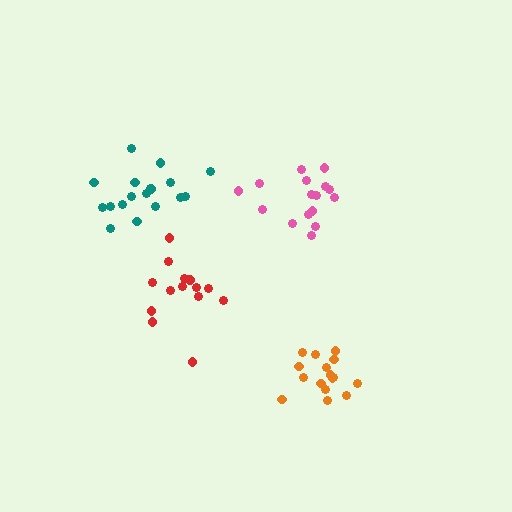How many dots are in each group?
Group 1: 16 dots, Group 2: 14 dots, Group 3: 18 dots, Group 4: 16 dots (64 total).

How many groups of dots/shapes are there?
There are 4 groups.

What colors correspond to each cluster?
The clusters are colored: orange, red, teal, pink.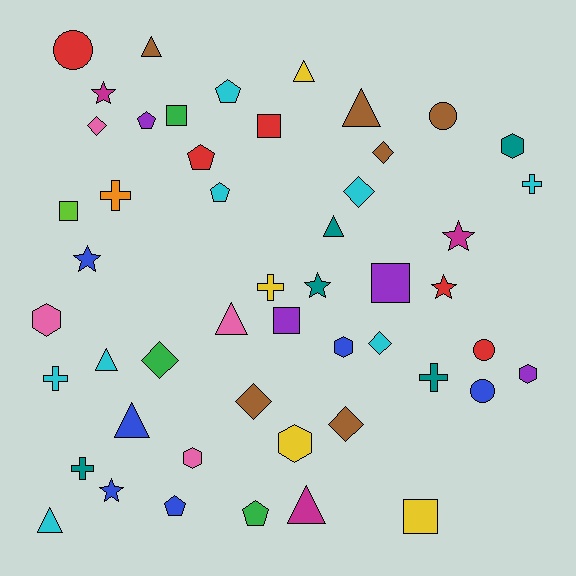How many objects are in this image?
There are 50 objects.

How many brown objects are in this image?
There are 6 brown objects.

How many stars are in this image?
There are 6 stars.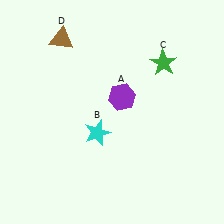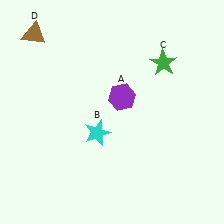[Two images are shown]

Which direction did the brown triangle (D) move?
The brown triangle (D) moved left.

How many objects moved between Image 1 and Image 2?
1 object moved between the two images.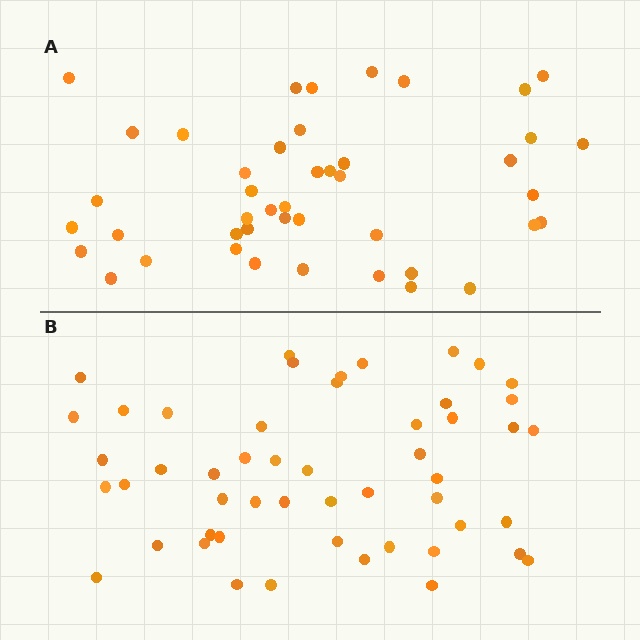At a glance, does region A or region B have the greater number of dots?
Region B (the bottom region) has more dots.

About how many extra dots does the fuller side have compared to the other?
Region B has roughly 8 or so more dots than region A.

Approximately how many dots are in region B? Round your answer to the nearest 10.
About 50 dots. (The exact count is 51, which rounds to 50.)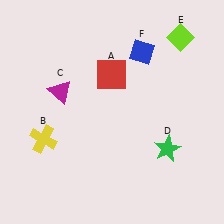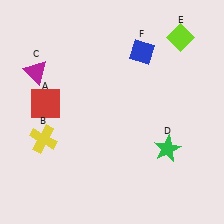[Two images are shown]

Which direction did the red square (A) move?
The red square (A) moved left.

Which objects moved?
The objects that moved are: the red square (A), the magenta triangle (C).